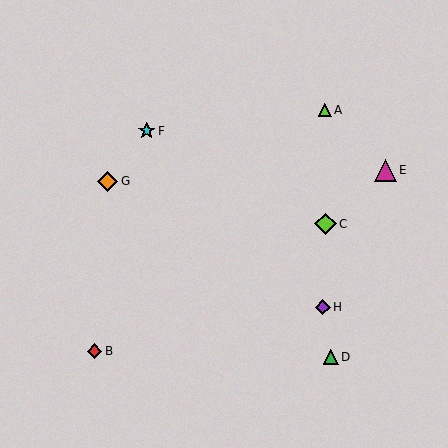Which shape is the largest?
The magenta triangle (labeled E) is the largest.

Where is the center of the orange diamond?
The center of the orange diamond is at (108, 182).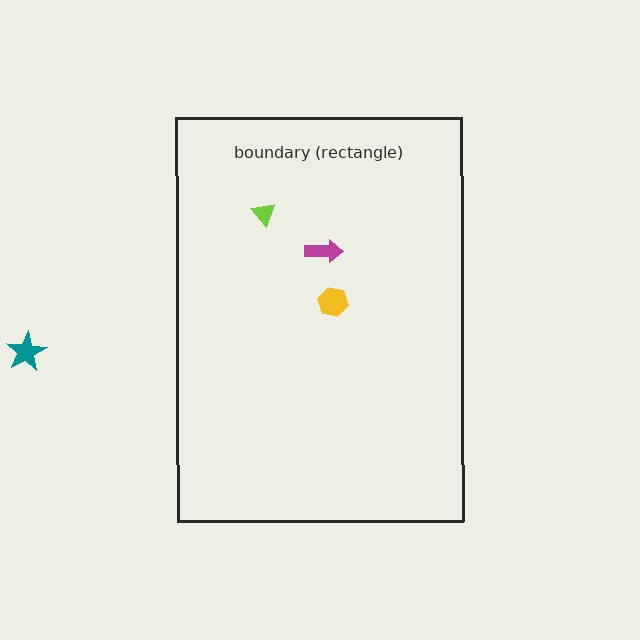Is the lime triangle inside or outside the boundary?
Inside.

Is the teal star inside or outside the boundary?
Outside.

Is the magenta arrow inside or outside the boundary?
Inside.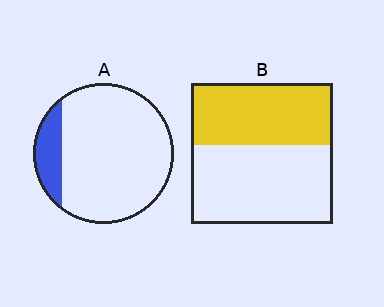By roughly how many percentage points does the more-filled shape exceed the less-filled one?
By roughly 30 percentage points (B over A).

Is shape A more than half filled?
No.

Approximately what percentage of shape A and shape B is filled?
A is approximately 15% and B is approximately 45%.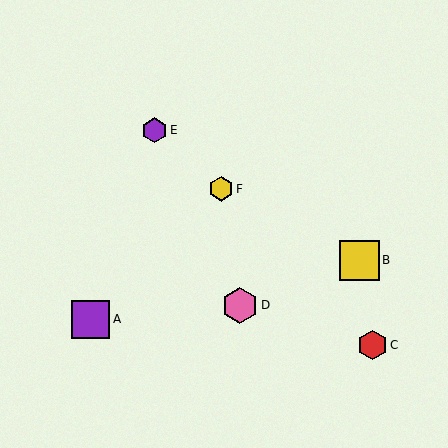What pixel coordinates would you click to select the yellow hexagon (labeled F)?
Click at (221, 189) to select the yellow hexagon F.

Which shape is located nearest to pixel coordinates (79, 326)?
The purple square (labeled A) at (90, 319) is nearest to that location.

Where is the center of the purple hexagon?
The center of the purple hexagon is at (154, 130).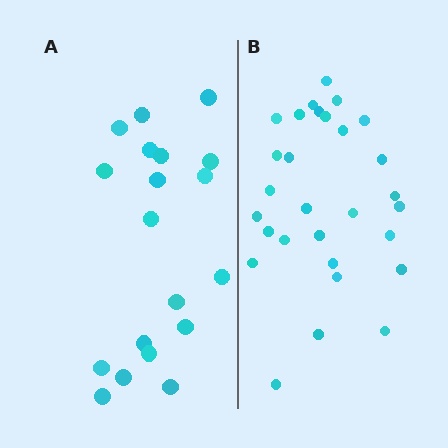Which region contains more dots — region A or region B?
Region B (the right region) has more dots.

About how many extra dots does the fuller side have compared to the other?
Region B has roughly 10 or so more dots than region A.